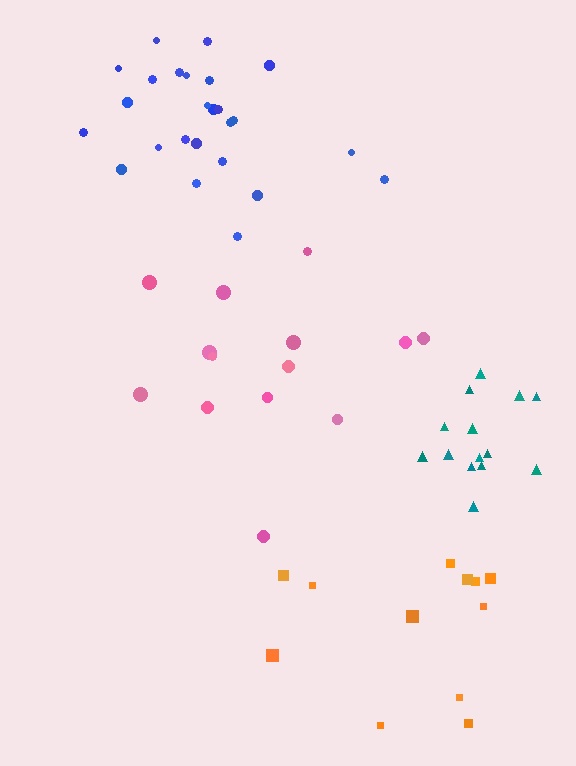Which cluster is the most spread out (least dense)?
Pink.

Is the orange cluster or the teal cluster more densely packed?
Teal.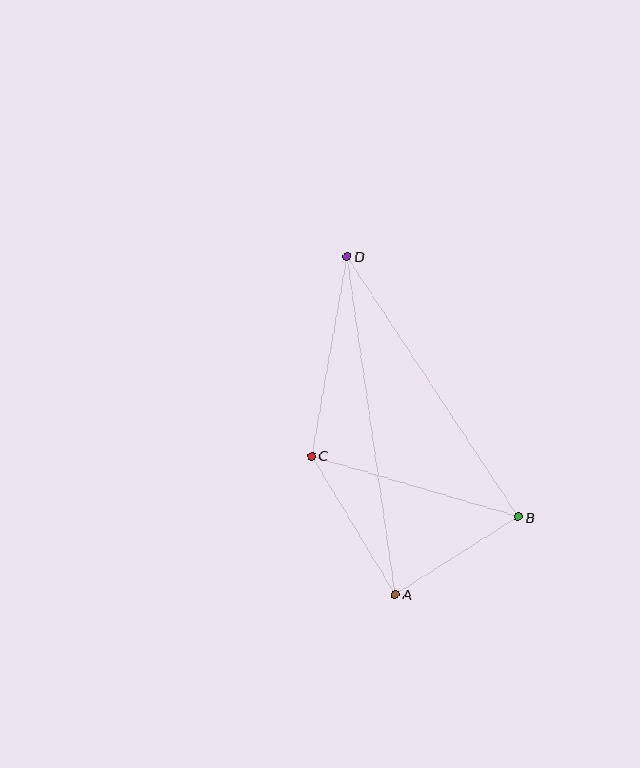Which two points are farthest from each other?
Points A and D are farthest from each other.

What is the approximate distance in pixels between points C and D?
The distance between C and D is approximately 203 pixels.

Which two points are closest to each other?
Points A and B are closest to each other.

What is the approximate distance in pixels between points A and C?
The distance between A and C is approximately 162 pixels.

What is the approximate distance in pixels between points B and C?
The distance between B and C is approximately 215 pixels.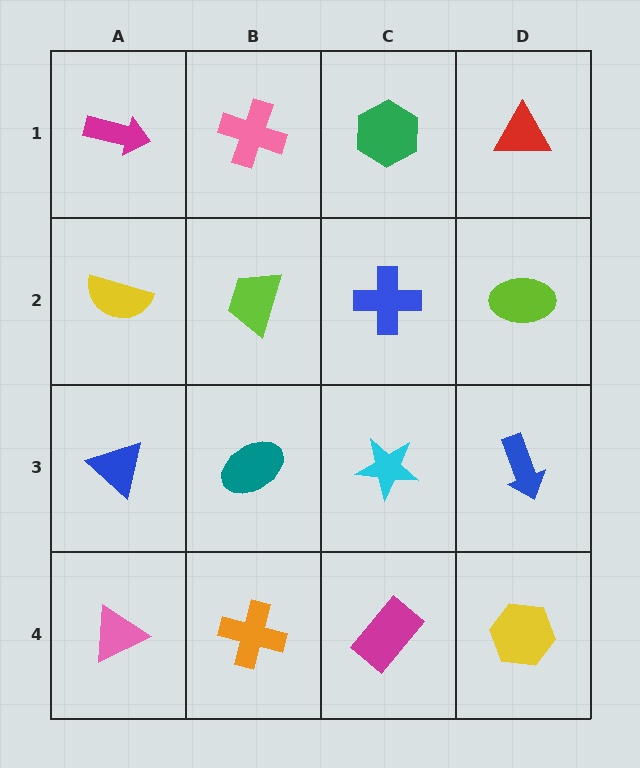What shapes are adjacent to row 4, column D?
A blue arrow (row 3, column D), a magenta rectangle (row 4, column C).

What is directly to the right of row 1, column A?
A pink cross.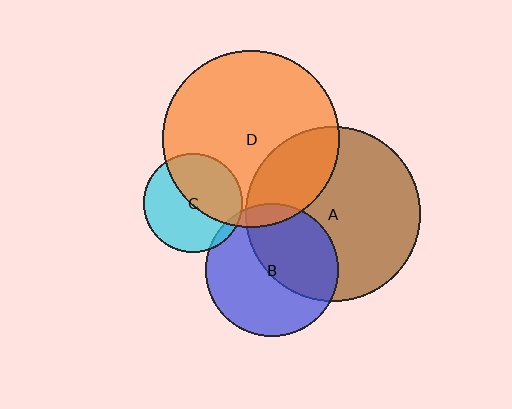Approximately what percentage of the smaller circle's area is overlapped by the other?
Approximately 45%.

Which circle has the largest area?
Circle D (orange).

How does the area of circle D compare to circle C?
Approximately 3.2 times.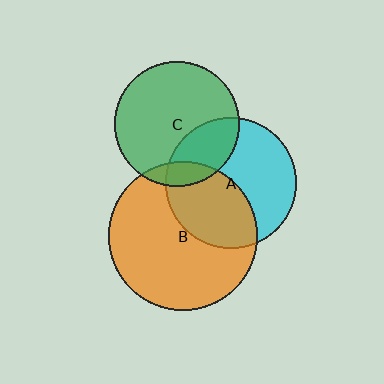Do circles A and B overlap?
Yes.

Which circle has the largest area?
Circle B (orange).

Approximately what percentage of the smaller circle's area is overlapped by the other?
Approximately 45%.